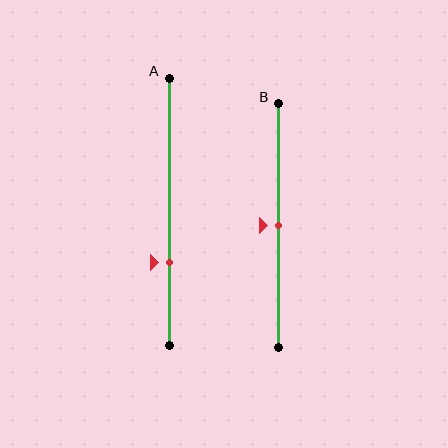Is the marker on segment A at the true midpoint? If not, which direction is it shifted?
No, the marker on segment A is shifted downward by about 19% of the segment length.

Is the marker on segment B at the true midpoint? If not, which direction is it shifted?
Yes, the marker on segment B is at the true midpoint.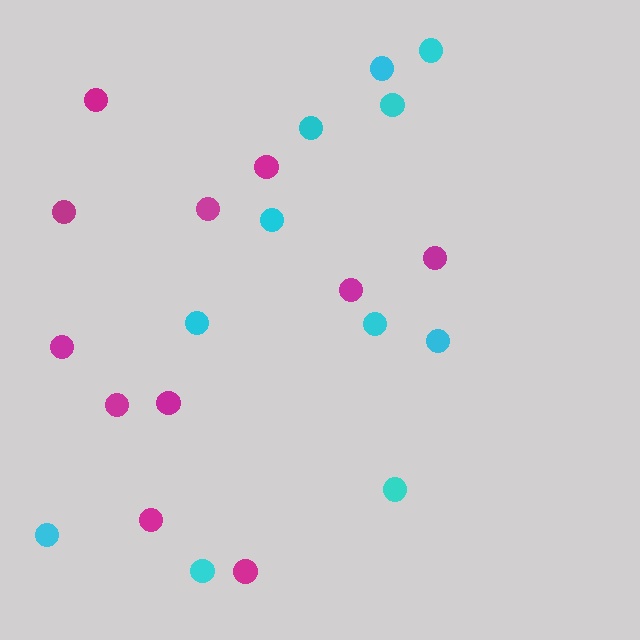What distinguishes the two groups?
There are 2 groups: one group of magenta circles (11) and one group of cyan circles (11).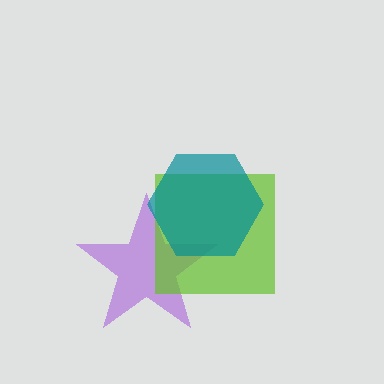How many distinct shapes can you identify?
There are 3 distinct shapes: a purple star, a lime square, a teal hexagon.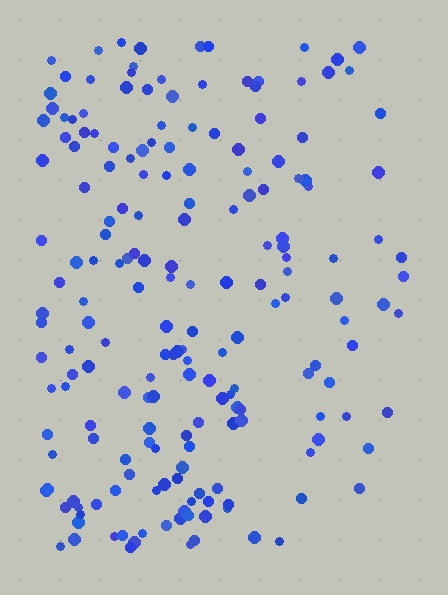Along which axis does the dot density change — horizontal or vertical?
Horizontal.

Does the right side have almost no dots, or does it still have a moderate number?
Still a moderate number, just noticeably fewer than the left.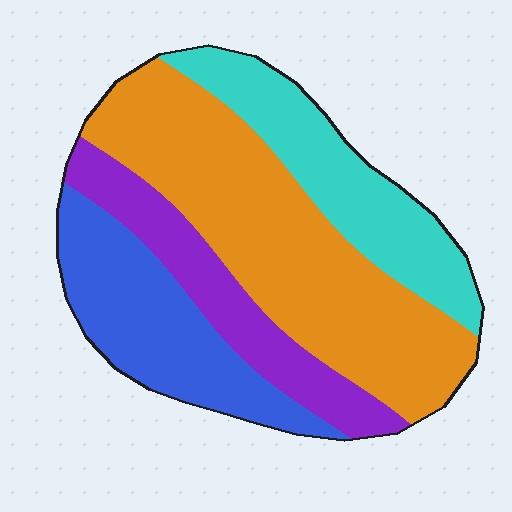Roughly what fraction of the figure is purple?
Purple covers around 15% of the figure.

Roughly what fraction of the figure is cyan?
Cyan covers around 20% of the figure.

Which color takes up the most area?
Orange, at roughly 40%.